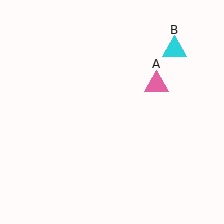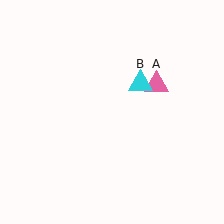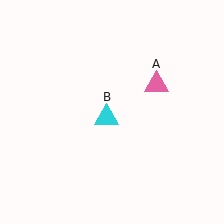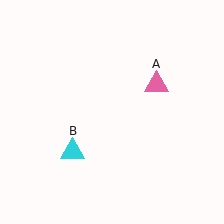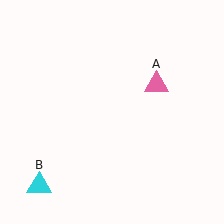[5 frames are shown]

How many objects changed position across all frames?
1 object changed position: cyan triangle (object B).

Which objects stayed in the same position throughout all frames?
Pink triangle (object A) remained stationary.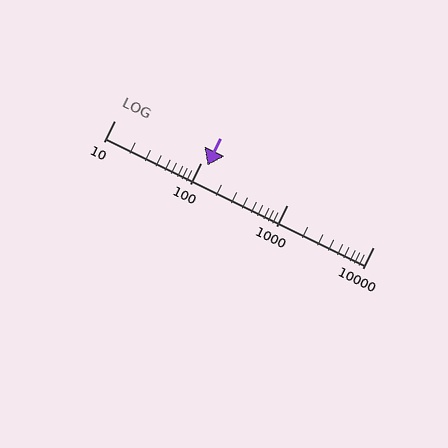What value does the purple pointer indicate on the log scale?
The pointer indicates approximately 120.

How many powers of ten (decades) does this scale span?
The scale spans 3 decades, from 10 to 10000.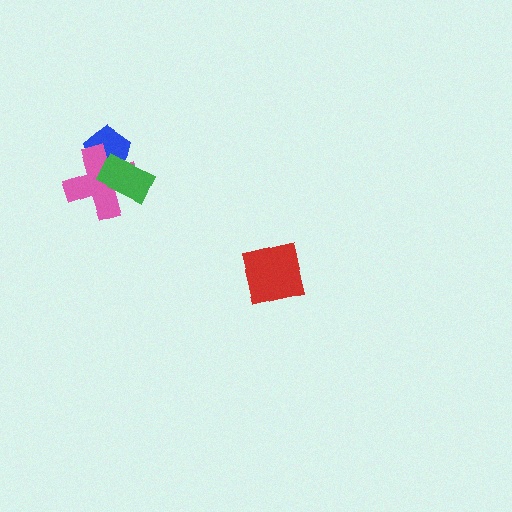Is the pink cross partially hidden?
Yes, it is partially covered by another shape.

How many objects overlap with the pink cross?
2 objects overlap with the pink cross.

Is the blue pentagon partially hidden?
Yes, it is partially covered by another shape.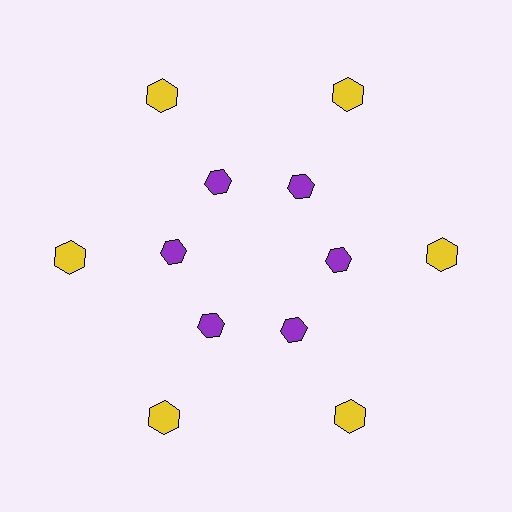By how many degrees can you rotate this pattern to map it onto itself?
The pattern maps onto itself every 60 degrees of rotation.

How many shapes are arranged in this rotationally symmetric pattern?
There are 12 shapes, arranged in 6 groups of 2.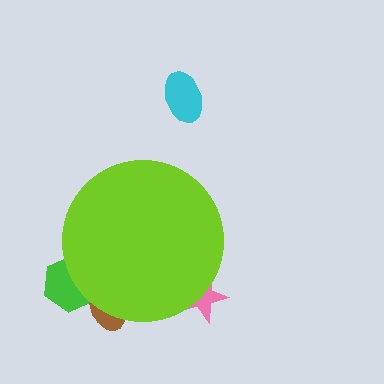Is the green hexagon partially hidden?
Yes, the green hexagon is partially hidden behind the lime circle.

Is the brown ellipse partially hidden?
Yes, the brown ellipse is partially hidden behind the lime circle.